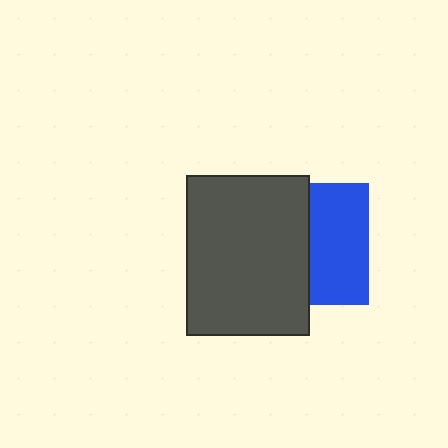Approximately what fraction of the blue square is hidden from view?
Roughly 51% of the blue square is hidden behind the dark gray rectangle.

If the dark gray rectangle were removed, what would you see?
You would see the complete blue square.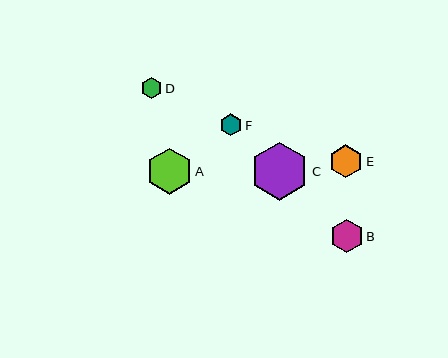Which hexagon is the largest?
Hexagon C is the largest with a size of approximately 58 pixels.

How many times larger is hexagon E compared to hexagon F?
Hexagon E is approximately 1.5 times the size of hexagon F.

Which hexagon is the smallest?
Hexagon D is the smallest with a size of approximately 21 pixels.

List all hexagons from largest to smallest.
From largest to smallest: C, A, E, B, F, D.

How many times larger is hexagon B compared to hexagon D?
Hexagon B is approximately 1.6 times the size of hexagon D.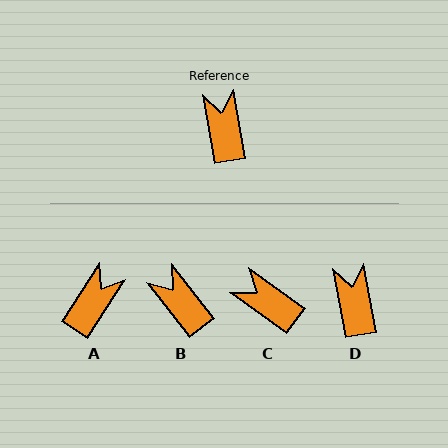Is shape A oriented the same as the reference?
No, it is off by about 43 degrees.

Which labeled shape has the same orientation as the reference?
D.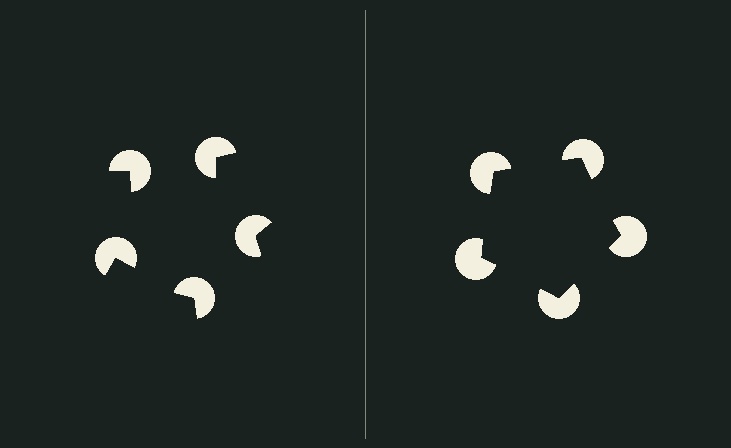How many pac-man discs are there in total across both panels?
10 — 5 on each side.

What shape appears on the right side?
An illusory pentagon.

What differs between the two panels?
The pac-man discs are positioned identically on both sides; only the wedge orientations differ. On the right they align to a pentagon; on the left they are misaligned.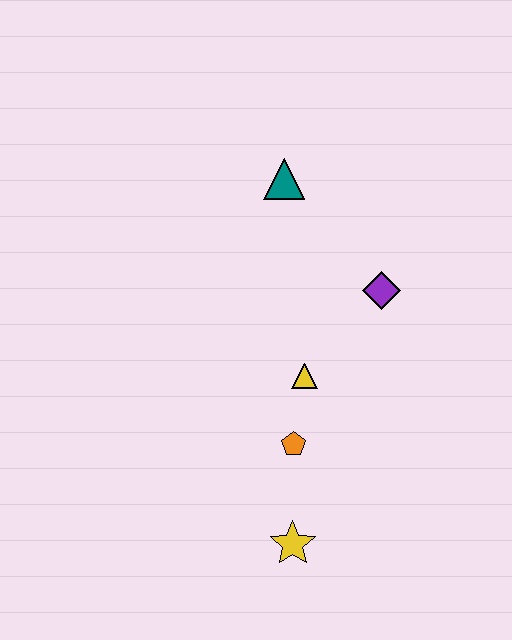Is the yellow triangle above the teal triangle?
No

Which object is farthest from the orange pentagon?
The teal triangle is farthest from the orange pentagon.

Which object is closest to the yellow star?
The orange pentagon is closest to the yellow star.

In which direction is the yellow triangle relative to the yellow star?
The yellow triangle is above the yellow star.